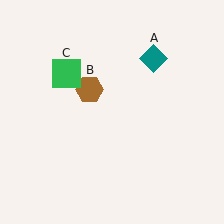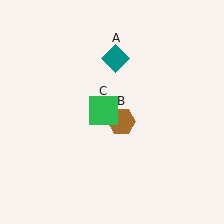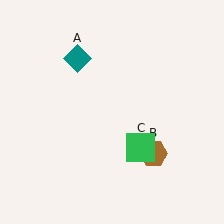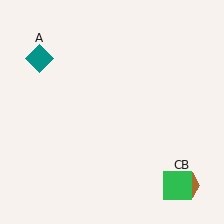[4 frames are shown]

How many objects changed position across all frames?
3 objects changed position: teal diamond (object A), brown hexagon (object B), green square (object C).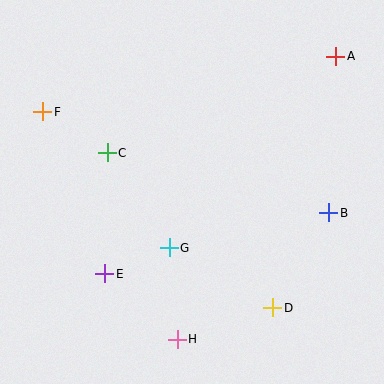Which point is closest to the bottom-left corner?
Point E is closest to the bottom-left corner.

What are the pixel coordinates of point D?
Point D is at (273, 308).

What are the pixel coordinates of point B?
Point B is at (329, 213).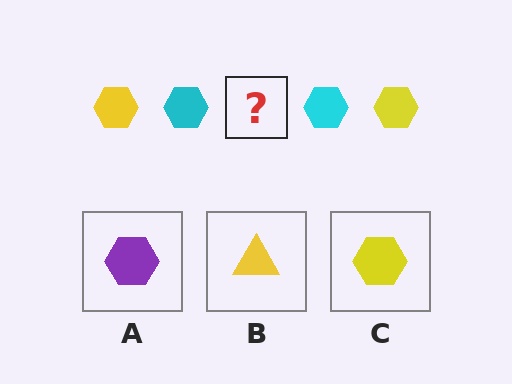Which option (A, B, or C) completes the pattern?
C.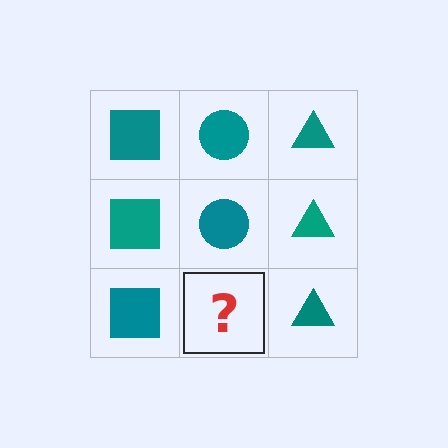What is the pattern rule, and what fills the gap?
The rule is that each column has a consistent shape. The gap should be filled with a teal circle.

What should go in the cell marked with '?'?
The missing cell should contain a teal circle.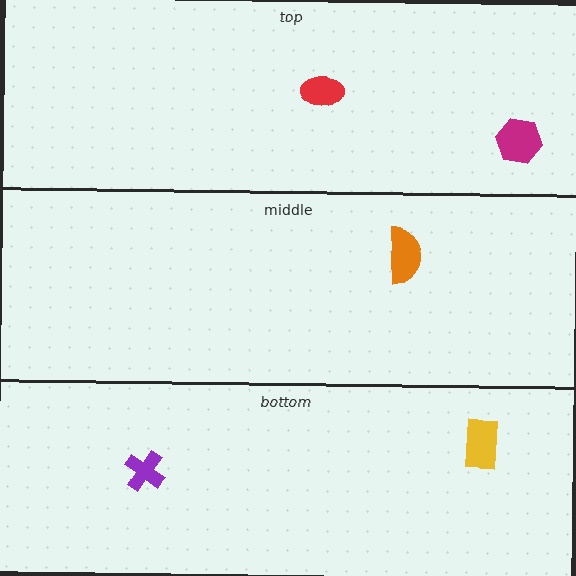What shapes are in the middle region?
The orange semicircle.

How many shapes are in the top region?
2.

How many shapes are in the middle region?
1.